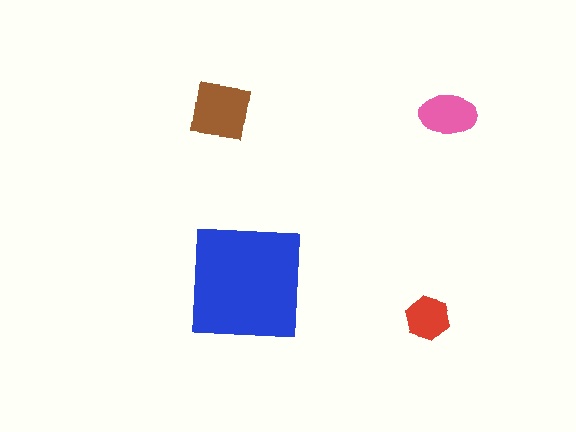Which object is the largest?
The blue square.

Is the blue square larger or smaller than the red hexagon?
Larger.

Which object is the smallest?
The red hexagon.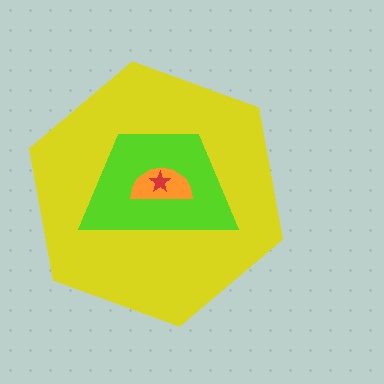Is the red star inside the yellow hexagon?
Yes.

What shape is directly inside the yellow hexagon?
The lime trapezoid.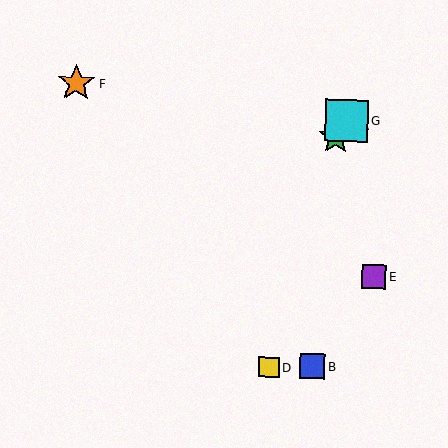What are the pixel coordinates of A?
Object A is at (344, 125).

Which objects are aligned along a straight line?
Objects A, C, G are aligned along a straight line.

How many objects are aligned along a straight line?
3 objects (A, C, G) are aligned along a straight line.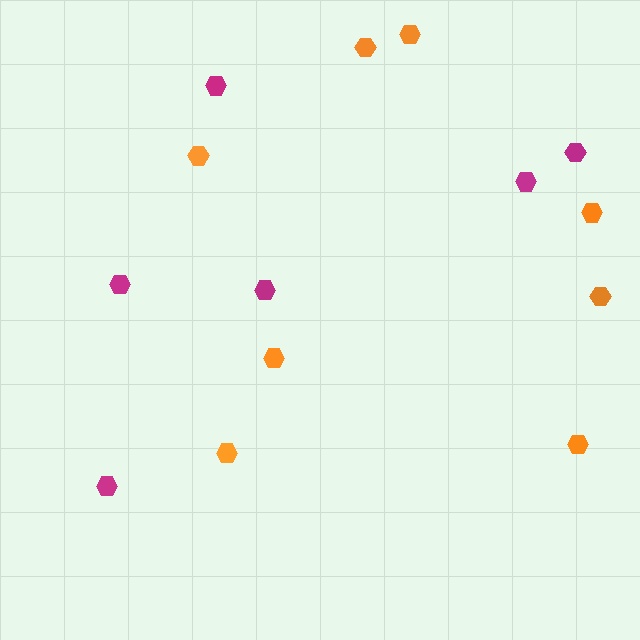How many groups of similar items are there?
There are 2 groups: one group of orange hexagons (8) and one group of magenta hexagons (6).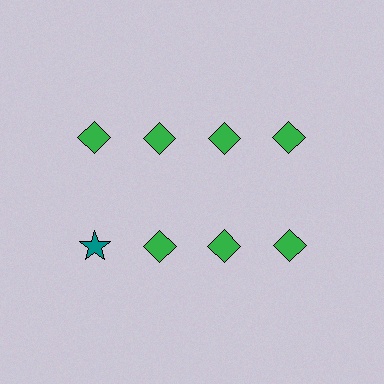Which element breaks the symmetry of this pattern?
The teal star in the second row, leftmost column breaks the symmetry. All other shapes are green diamonds.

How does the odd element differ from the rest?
It differs in both color (teal instead of green) and shape (star instead of diamond).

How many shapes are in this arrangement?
There are 8 shapes arranged in a grid pattern.